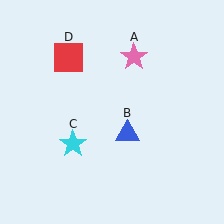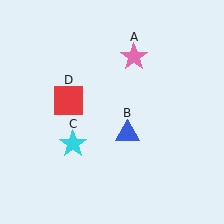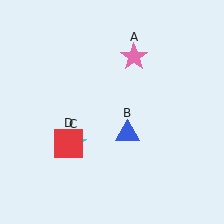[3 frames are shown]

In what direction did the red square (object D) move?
The red square (object D) moved down.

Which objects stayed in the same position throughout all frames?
Pink star (object A) and blue triangle (object B) and cyan star (object C) remained stationary.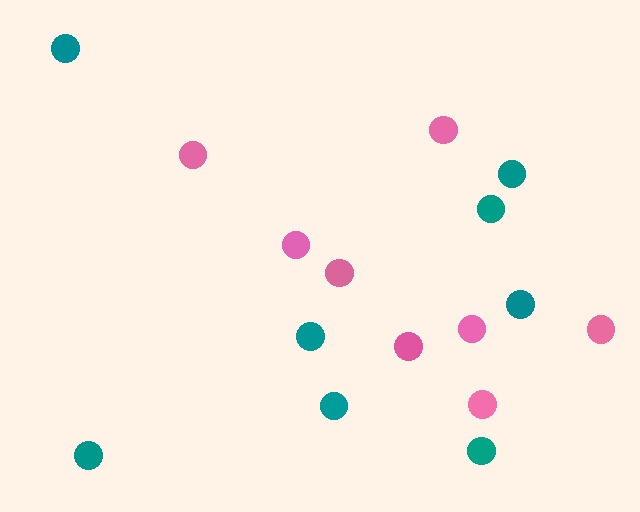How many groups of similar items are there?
There are 2 groups: one group of teal circles (8) and one group of pink circles (8).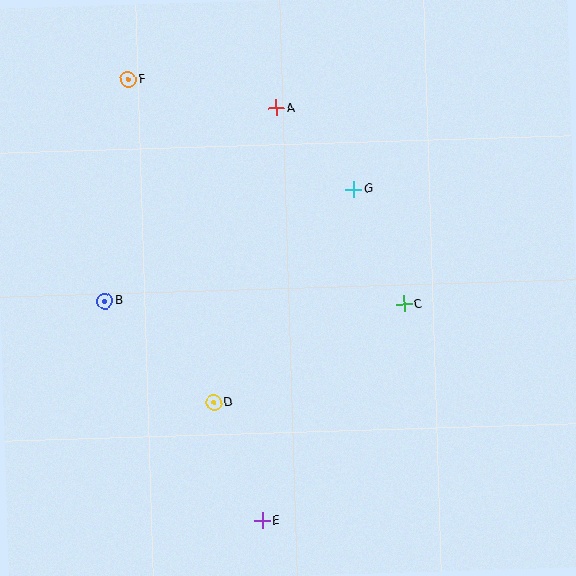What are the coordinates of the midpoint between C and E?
The midpoint between C and E is at (333, 412).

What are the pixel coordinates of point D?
Point D is at (214, 403).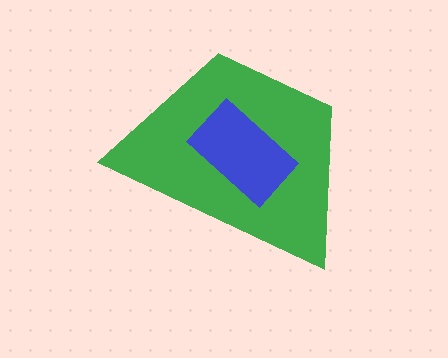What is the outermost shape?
The green trapezoid.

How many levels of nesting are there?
2.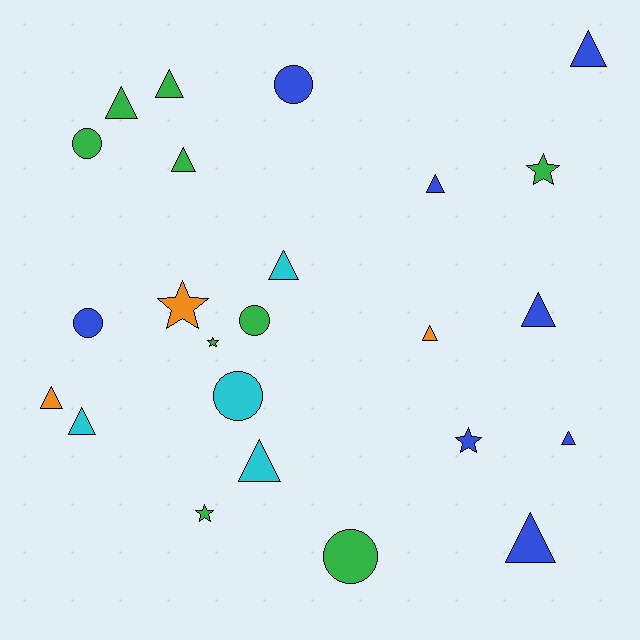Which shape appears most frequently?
Triangle, with 13 objects.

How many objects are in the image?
There are 24 objects.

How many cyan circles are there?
There is 1 cyan circle.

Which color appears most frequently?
Green, with 9 objects.